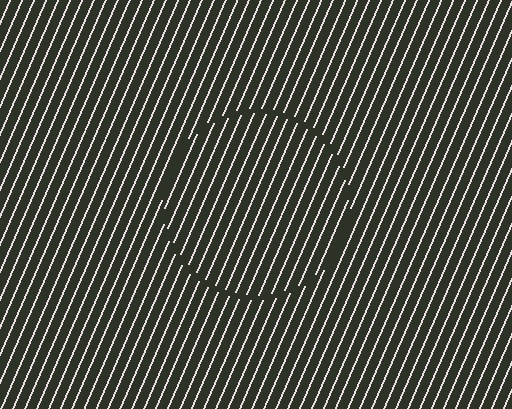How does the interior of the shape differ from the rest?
The interior of the shape contains the same grating, shifted by half a period — the contour is defined by the phase discontinuity where line-ends from the inner and outer gratings abut.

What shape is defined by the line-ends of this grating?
An illusory circle. The interior of the shape contains the same grating, shifted by half a period — the contour is defined by the phase discontinuity where line-ends from the inner and outer gratings abut.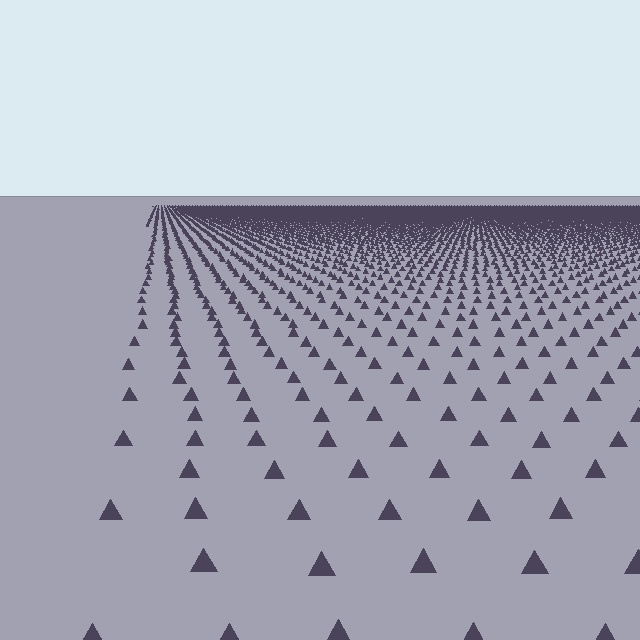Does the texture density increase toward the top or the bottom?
Density increases toward the top.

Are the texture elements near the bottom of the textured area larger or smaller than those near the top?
Larger. Near the bottom, elements are closer to the viewer and appear at a bigger on-screen size.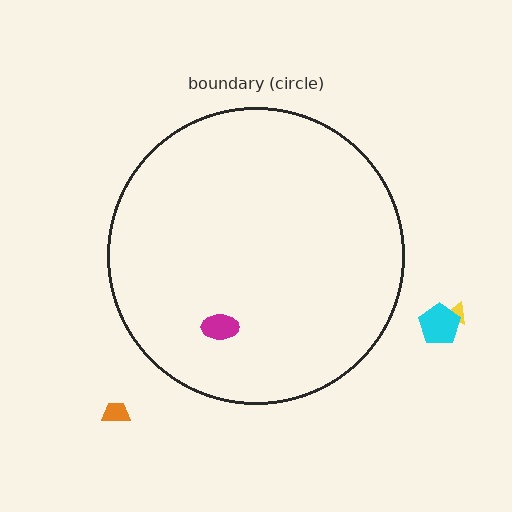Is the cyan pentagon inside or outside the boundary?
Outside.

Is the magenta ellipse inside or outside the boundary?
Inside.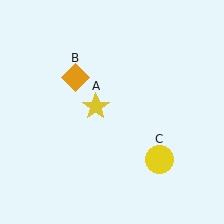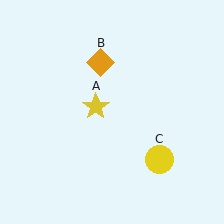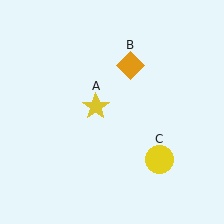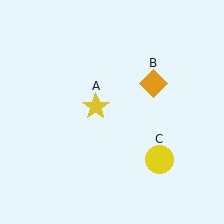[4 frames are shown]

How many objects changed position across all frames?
1 object changed position: orange diamond (object B).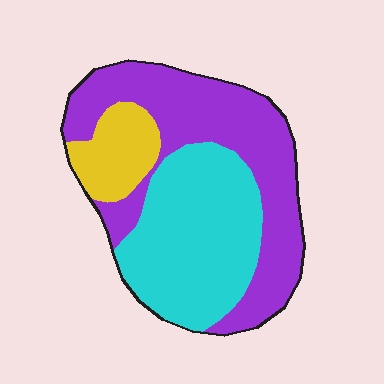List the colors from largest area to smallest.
From largest to smallest: purple, cyan, yellow.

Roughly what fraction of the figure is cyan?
Cyan takes up about two fifths (2/5) of the figure.